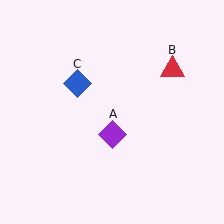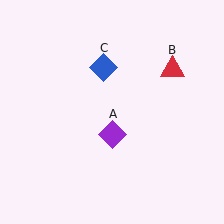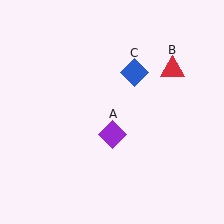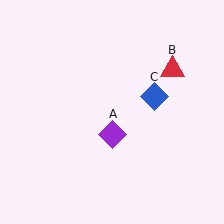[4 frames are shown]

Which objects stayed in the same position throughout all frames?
Purple diamond (object A) and red triangle (object B) remained stationary.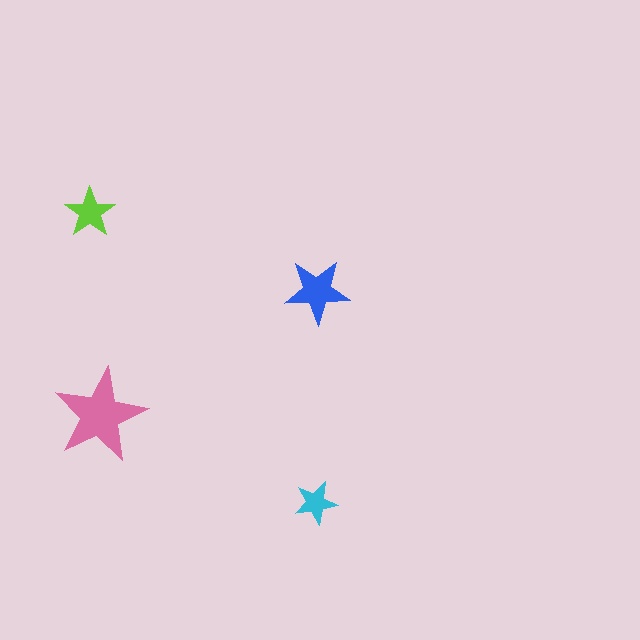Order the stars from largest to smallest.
the pink one, the blue one, the lime one, the cyan one.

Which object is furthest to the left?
The lime star is leftmost.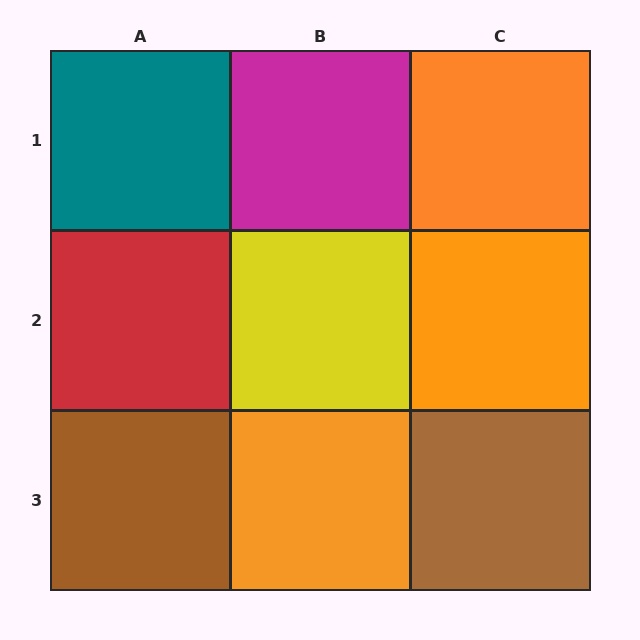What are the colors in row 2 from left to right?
Red, yellow, orange.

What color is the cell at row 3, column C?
Brown.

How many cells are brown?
2 cells are brown.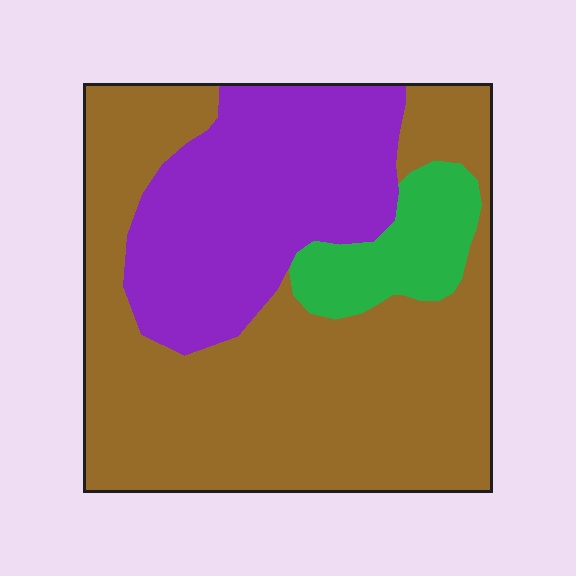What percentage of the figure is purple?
Purple covers around 30% of the figure.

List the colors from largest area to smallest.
From largest to smallest: brown, purple, green.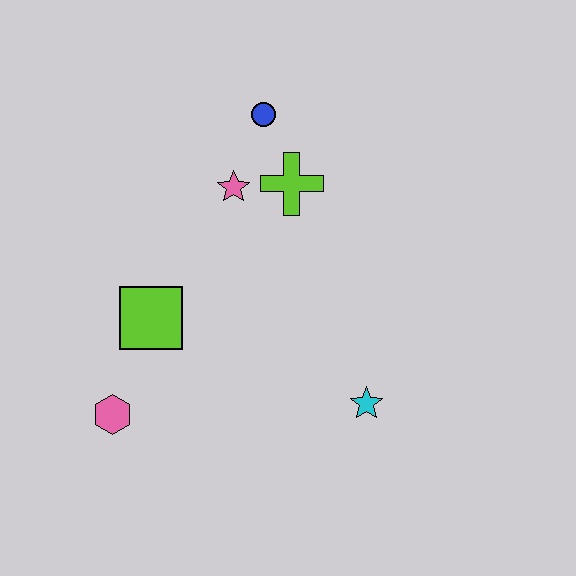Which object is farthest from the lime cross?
The pink hexagon is farthest from the lime cross.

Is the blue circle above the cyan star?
Yes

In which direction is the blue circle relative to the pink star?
The blue circle is above the pink star.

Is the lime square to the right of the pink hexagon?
Yes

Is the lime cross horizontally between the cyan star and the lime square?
Yes